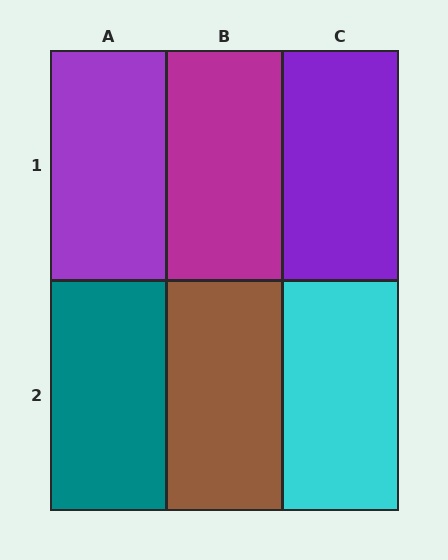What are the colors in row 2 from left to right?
Teal, brown, cyan.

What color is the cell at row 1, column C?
Purple.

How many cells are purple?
2 cells are purple.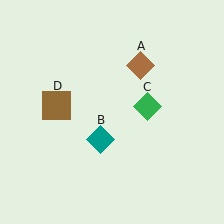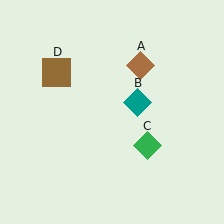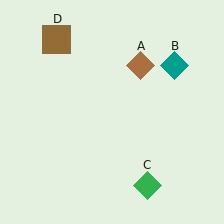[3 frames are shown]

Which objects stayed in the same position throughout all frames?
Brown diamond (object A) remained stationary.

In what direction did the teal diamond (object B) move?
The teal diamond (object B) moved up and to the right.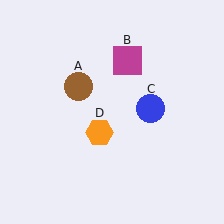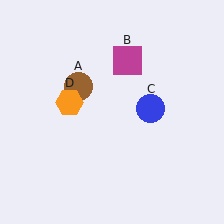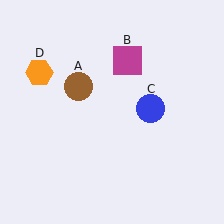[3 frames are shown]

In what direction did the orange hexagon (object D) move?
The orange hexagon (object D) moved up and to the left.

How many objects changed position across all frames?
1 object changed position: orange hexagon (object D).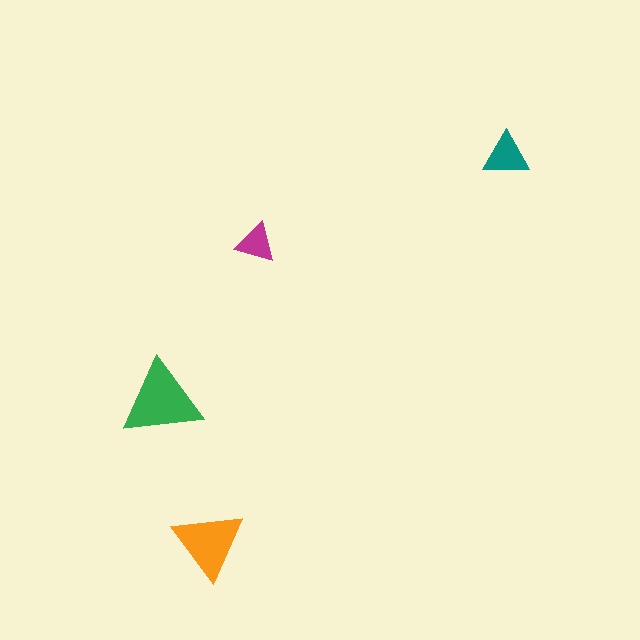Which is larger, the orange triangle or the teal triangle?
The orange one.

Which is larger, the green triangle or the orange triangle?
The green one.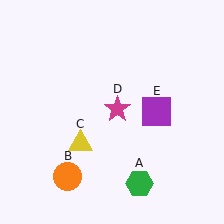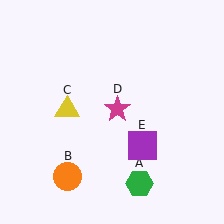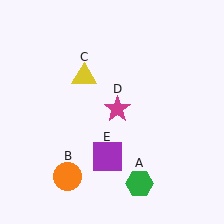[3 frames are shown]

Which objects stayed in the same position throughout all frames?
Green hexagon (object A) and orange circle (object B) and magenta star (object D) remained stationary.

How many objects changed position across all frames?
2 objects changed position: yellow triangle (object C), purple square (object E).